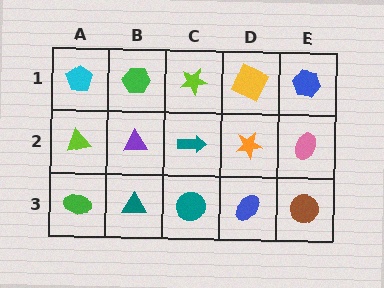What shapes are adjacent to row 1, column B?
A purple triangle (row 2, column B), a cyan pentagon (row 1, column A), a lime star (row 1, column C).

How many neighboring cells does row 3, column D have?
3.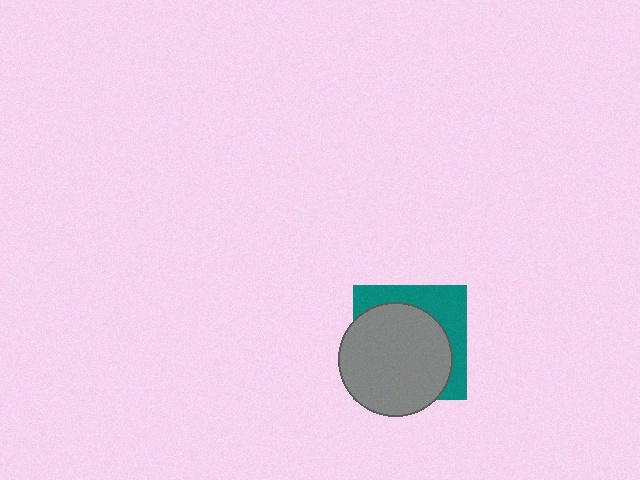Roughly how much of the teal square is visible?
A small part of it is visible (roughly 34%).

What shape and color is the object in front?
The object in front is a gray circle.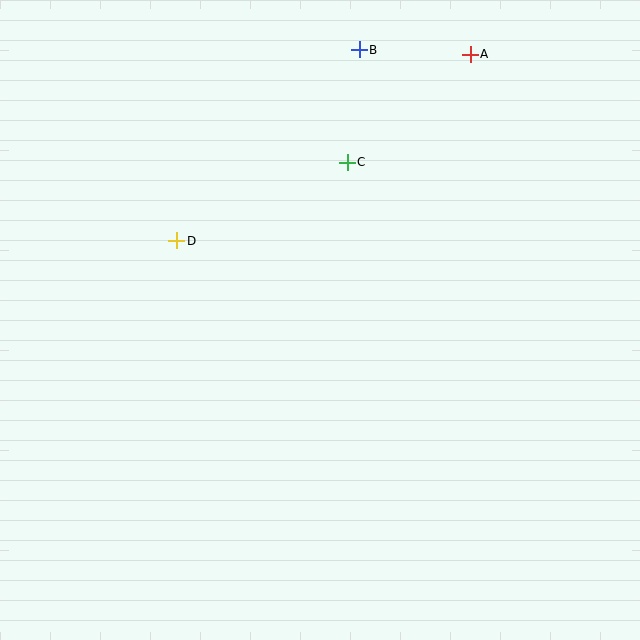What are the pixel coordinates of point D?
Point D is at (177, 241).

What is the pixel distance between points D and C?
The distance between D and C is 188 pixels.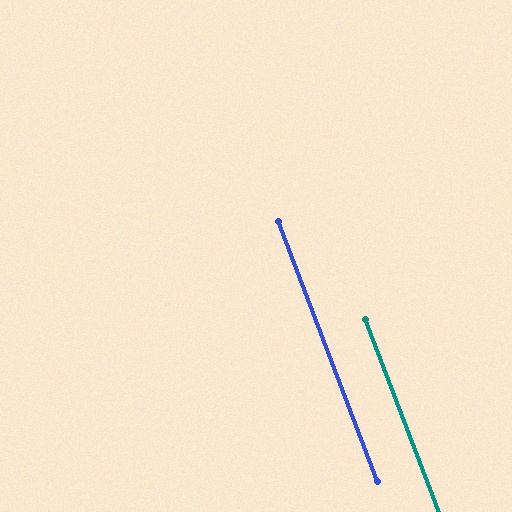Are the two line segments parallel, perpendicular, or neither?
Parallel — their directions differ by only 0.0°.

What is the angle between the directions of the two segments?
Approximately 0 degrees.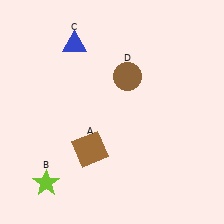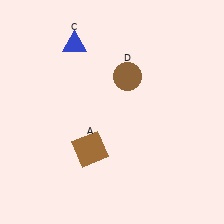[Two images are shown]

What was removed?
The lime star (B) was removed in Image 2.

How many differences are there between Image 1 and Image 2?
There is 1 difference between the two images.